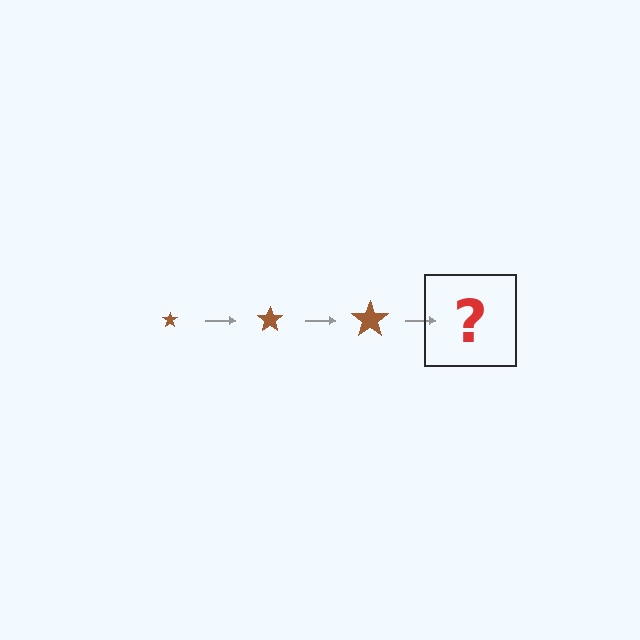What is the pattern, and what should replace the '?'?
The pattern is that the star gets progressively larger each step. The '?' should be a brown star, larger than the previous one.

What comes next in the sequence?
The next element should be a brown star, larger than the previous one.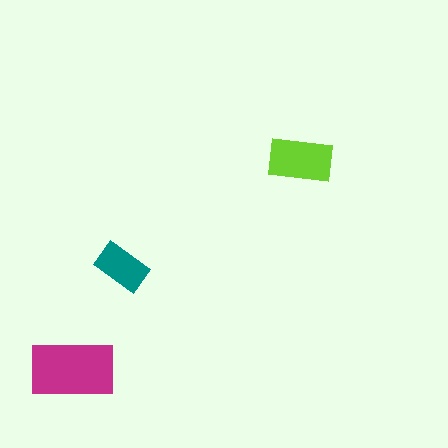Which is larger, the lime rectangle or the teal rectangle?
The lime one.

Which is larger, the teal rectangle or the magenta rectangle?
The magenta one.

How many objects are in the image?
There are 3 objects in the image.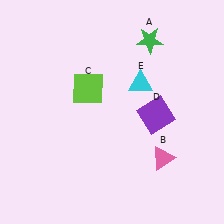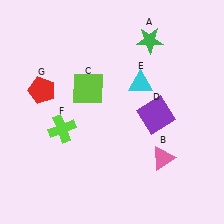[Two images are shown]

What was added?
A lime cross (F), a red pentagon (G) were added in Image 2.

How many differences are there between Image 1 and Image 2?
There are 2 differences between the two images.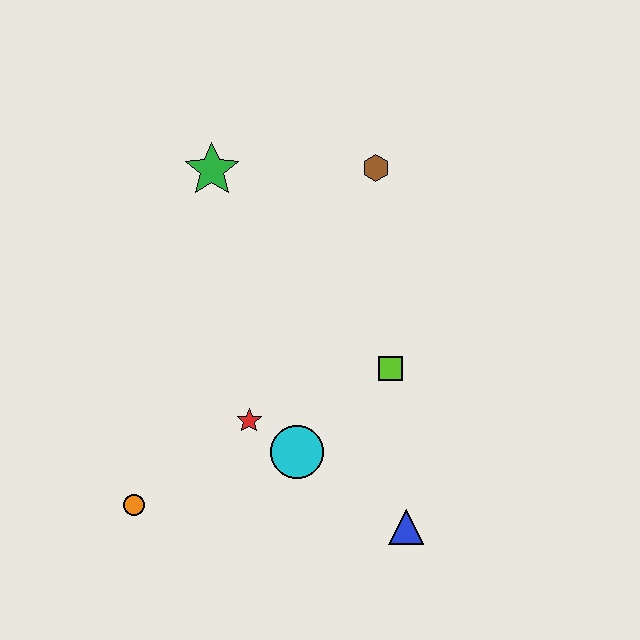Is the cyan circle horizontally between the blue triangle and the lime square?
No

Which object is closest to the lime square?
The cyan circle is closest to the lime square.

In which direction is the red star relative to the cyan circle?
The red star is to the left of the cyan circle.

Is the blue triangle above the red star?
No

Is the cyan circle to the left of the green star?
No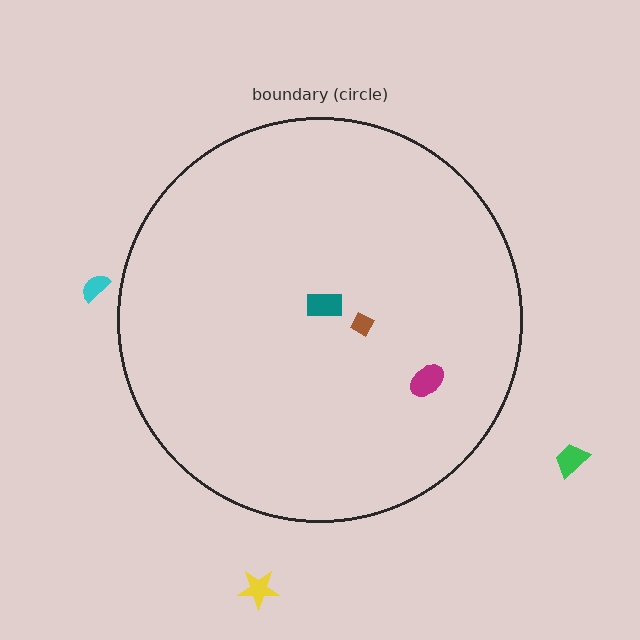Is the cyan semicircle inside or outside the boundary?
Outside.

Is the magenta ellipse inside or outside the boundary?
Inside.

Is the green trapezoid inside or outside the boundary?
Outside.